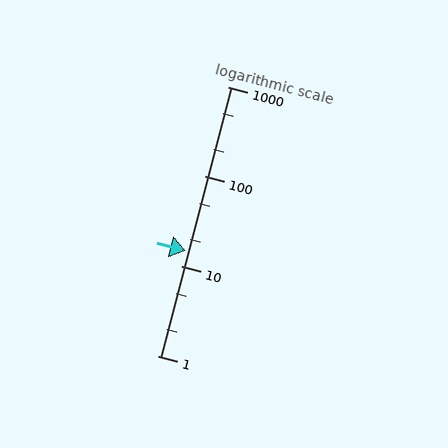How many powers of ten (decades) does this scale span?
The scale spans 3 decades, from 1 to 1000.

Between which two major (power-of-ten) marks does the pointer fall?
The pointer is between 10 and 100.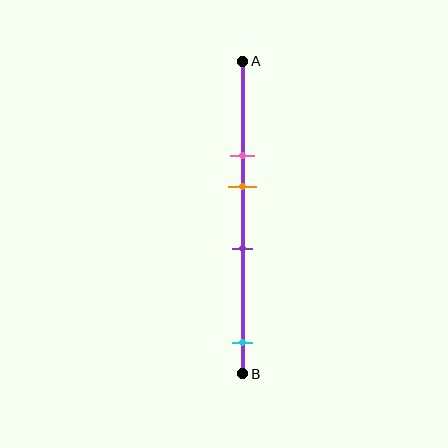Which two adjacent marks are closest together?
The pink and orange marks are the closest adjacent pair.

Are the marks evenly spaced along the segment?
No, the marks are not evenly spaced.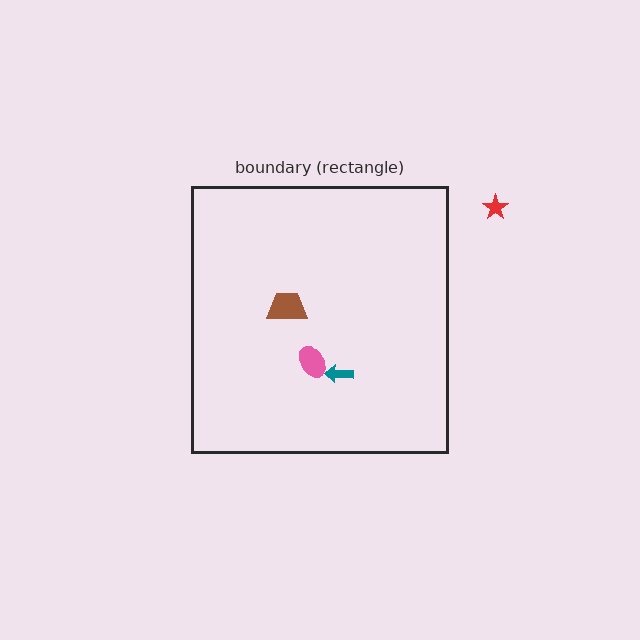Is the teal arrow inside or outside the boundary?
Inside.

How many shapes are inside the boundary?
3 inside, 1 outside.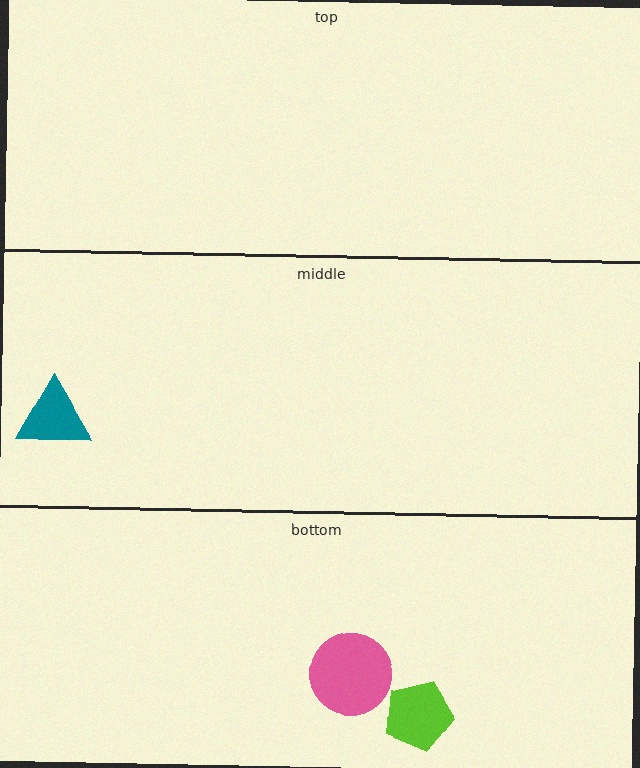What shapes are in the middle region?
The teal triangle.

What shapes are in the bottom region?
The pink circle, the lime pentagon.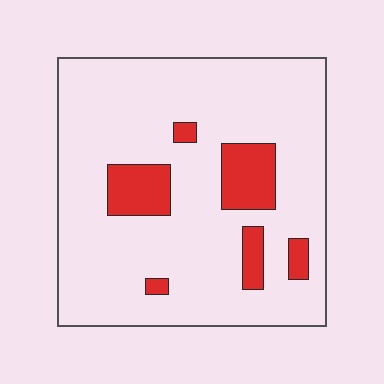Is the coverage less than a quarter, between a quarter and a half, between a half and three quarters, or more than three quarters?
Less than a quarter.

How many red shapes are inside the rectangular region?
6.